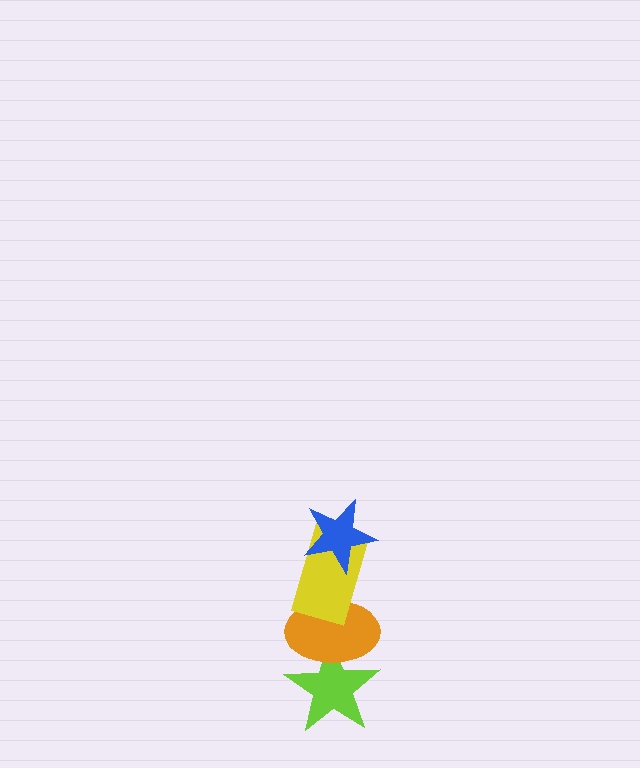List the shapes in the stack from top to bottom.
From top to bottom: the blue star, the yellow rectangle, the orange ellipse, the lime star.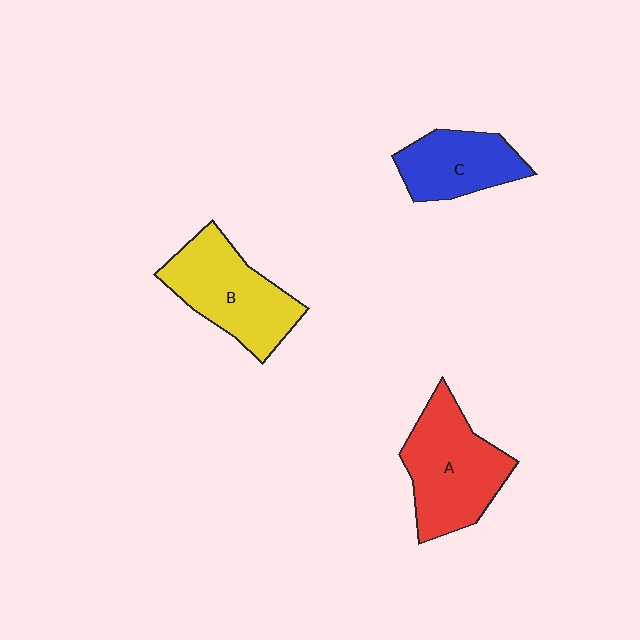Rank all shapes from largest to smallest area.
From largest to smallest: A (red), B (yellow), C (blue).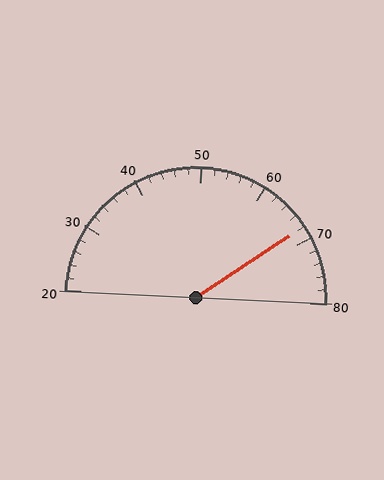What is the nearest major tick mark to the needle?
The nearest major tick mark is 70.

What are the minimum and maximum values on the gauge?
The gauge ranges from 20 to 80.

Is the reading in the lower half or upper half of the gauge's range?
The reading is in the upper half of the range (20 to 80).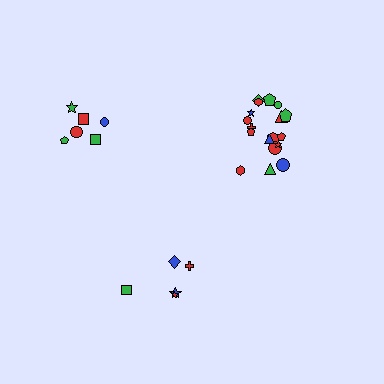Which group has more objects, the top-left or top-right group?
The top-right group.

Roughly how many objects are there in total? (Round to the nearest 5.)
Roughly 30 objects in total.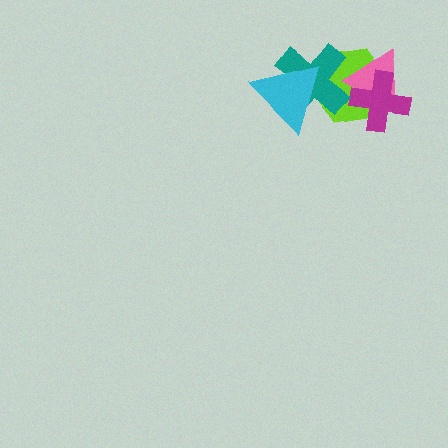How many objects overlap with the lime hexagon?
4 objects overlap with the lime hexagon.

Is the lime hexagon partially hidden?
Yes, it is partially covered by another shape.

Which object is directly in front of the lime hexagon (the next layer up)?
The pink triangle is directly in front of the lime hexagon.